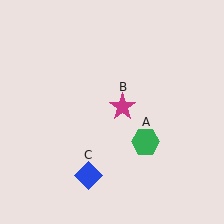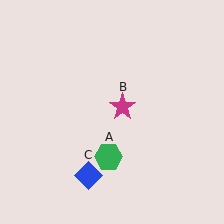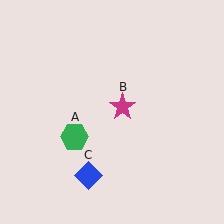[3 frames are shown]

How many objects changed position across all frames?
1 object changed position: green hexagon (object A).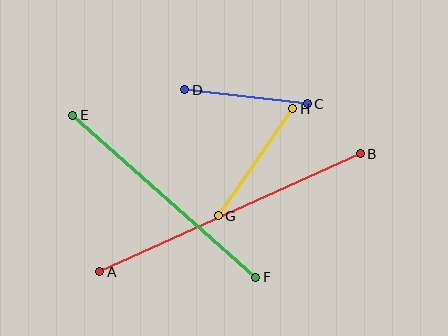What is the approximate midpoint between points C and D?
The midpoint is at approximately (246, 97) pixels.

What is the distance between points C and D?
The distance is approximately 123 pixels.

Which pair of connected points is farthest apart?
Points A and B are farthest apart.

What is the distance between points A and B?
The distance is approximately 286 pixels.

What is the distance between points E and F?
The distance is approximately 244 pixels.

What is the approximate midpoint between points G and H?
The midpoint is at approximately (256, 162) pixels.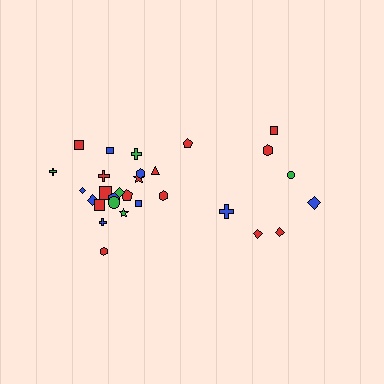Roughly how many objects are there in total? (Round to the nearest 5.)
Roughly 30 objects in total.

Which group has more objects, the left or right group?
The left group.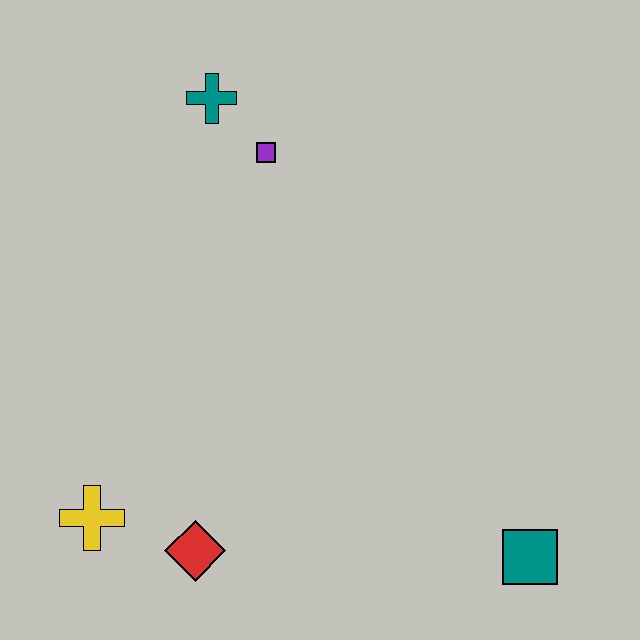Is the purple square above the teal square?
Yes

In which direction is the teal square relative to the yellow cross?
The teal square is to the right of the yellow cross.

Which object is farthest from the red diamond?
The teal cross is farthest from the red diamond.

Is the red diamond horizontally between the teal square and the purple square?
No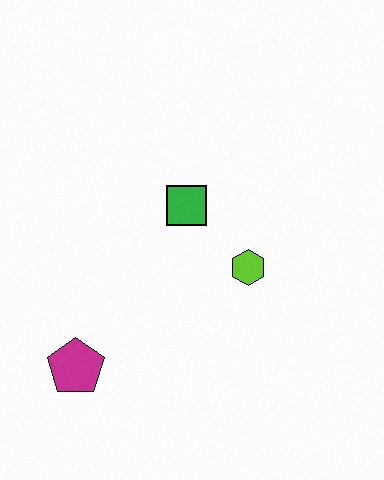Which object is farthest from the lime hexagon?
The magenta pentagon is farthest from the lime hexagon.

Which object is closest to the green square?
The lime hexagon is closest to the green square.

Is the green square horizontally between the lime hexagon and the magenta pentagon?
Yes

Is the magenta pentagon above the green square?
No